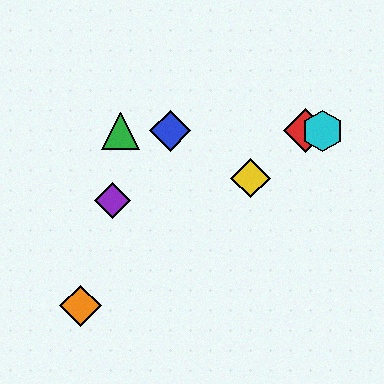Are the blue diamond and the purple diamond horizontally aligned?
No, the blue diamond is at y≈131 and the purple diamond is at y≈200.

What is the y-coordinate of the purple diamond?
The purple diamond is at y≈200.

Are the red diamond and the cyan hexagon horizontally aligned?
Yes, both are at y≈131.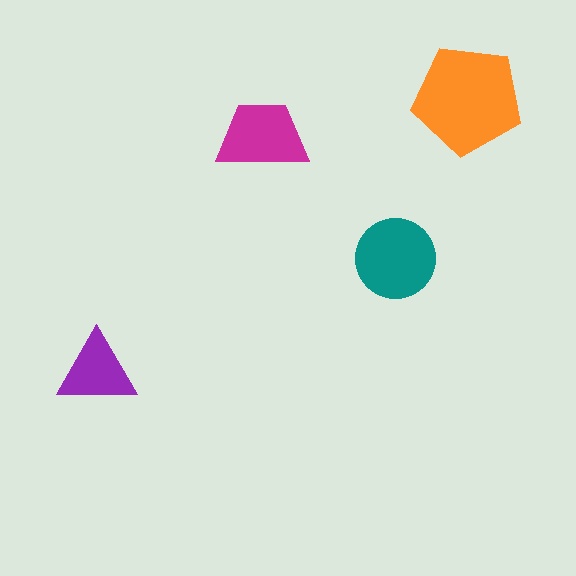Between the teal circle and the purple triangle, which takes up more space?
The teal circle.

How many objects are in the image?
There are 4 objects in the image.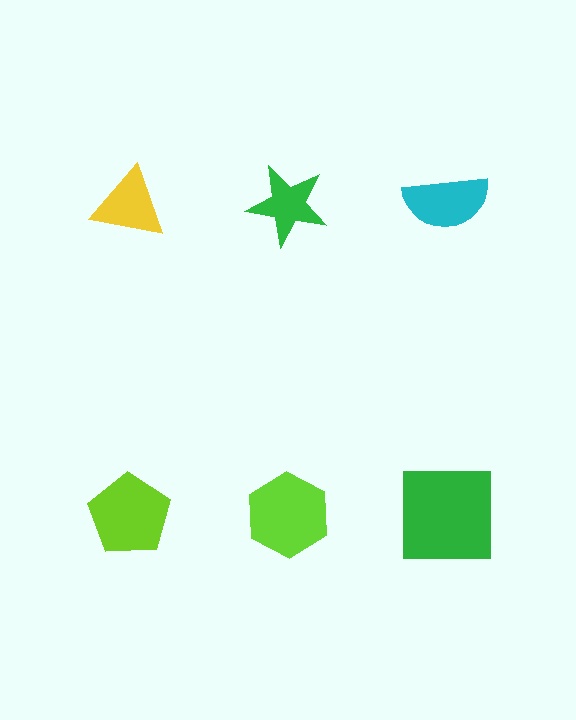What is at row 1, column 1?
A yellow triangle.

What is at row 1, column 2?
A green star.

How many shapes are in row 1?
3 shapes.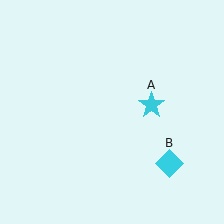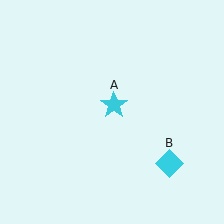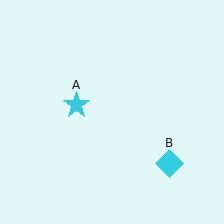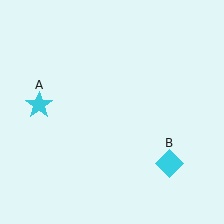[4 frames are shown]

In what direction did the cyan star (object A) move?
The cyan star (object A) moved left.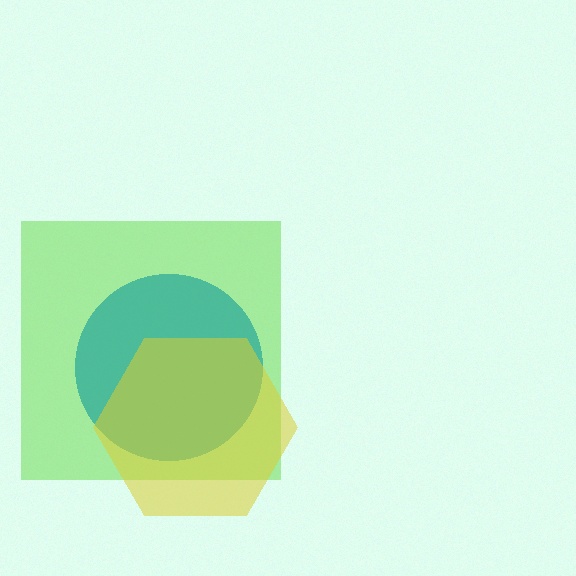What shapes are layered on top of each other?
The layered shapes are: a lime square, a teal circle, a yellow hexagon.